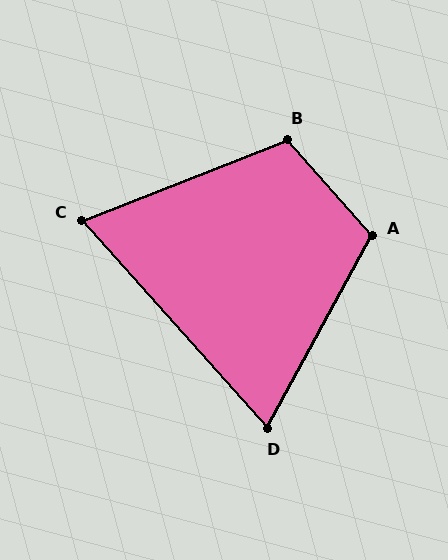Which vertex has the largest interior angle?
A, at approximately 110 degrees.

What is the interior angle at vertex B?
Approximately 110 degrees (obtuse).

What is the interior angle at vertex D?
Approximately 70 degrees (acute).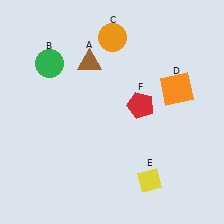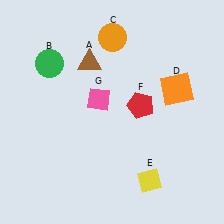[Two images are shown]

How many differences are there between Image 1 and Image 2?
There is 1 difference between the two images.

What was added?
A pink diamond (G) was added in Image 2.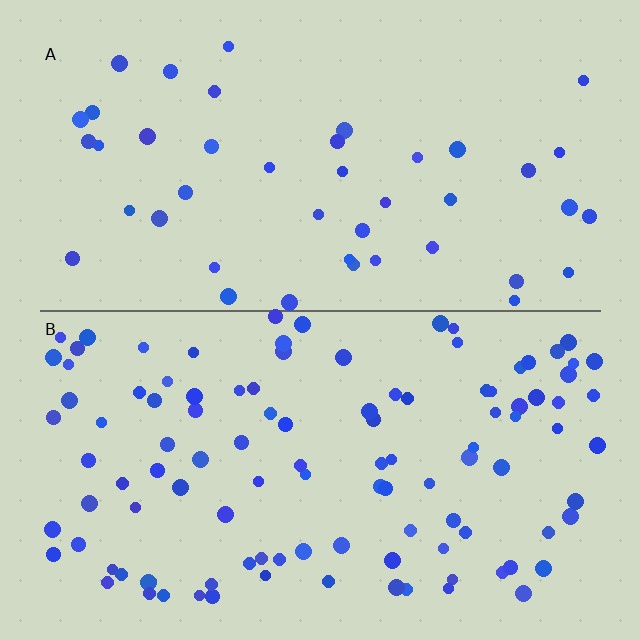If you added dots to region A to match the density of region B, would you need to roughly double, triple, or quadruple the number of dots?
Approximately triple.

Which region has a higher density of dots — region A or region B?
B (the bottom).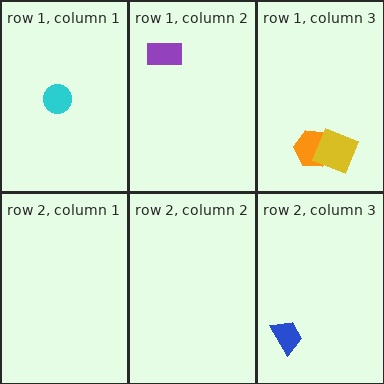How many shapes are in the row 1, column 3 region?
2.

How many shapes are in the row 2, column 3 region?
1.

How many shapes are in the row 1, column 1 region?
1.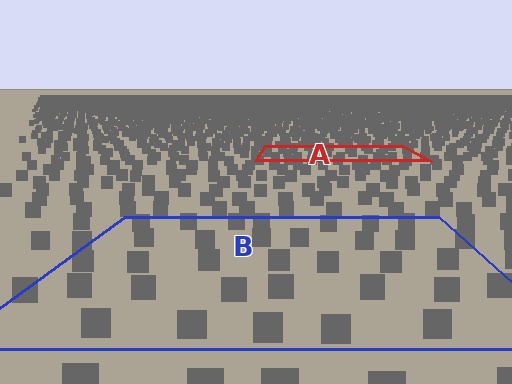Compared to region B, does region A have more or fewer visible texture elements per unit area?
Region A has more texture elements per unit area — they are packed more densely because it is farther away.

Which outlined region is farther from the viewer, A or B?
Region A is farther from the viewer — the texture elements inside it appear smaller and more densely packed.